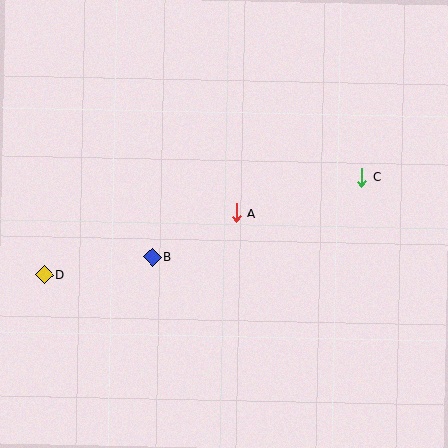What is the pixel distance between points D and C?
The distance between D and C is 332 pixels.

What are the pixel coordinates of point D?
Point D is at (44, 274).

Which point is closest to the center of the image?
Point A at (236, 213) is closest to the center.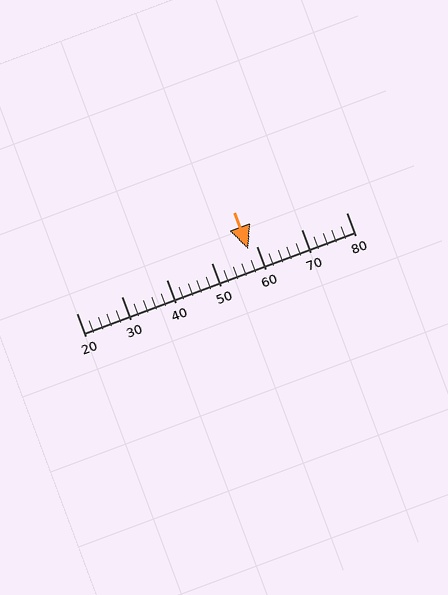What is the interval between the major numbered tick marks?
The major tick marks are spaced 10 units apart.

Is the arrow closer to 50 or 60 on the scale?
The arrow is closer to 60.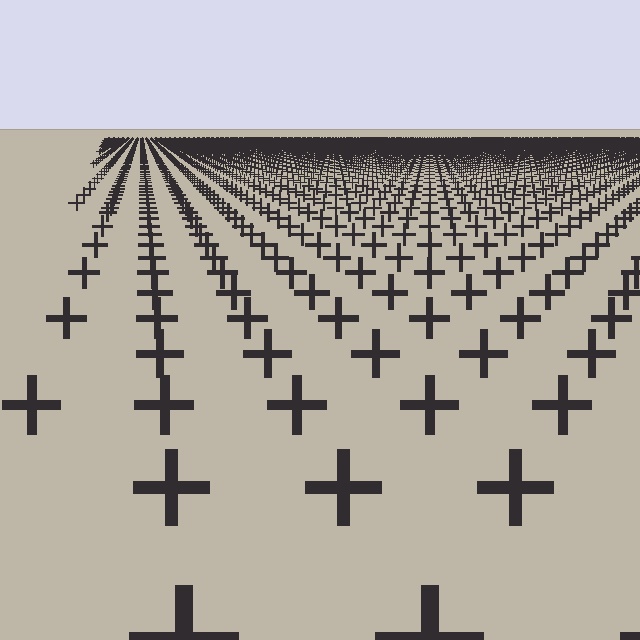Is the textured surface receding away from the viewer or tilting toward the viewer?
The surface is receding away from the viewer. Texture elements get smaller and denser toward the top.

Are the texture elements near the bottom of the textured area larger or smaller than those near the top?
Larger. Near the bottom, elements are closer to the viewer and appear at a bigger on-screen size.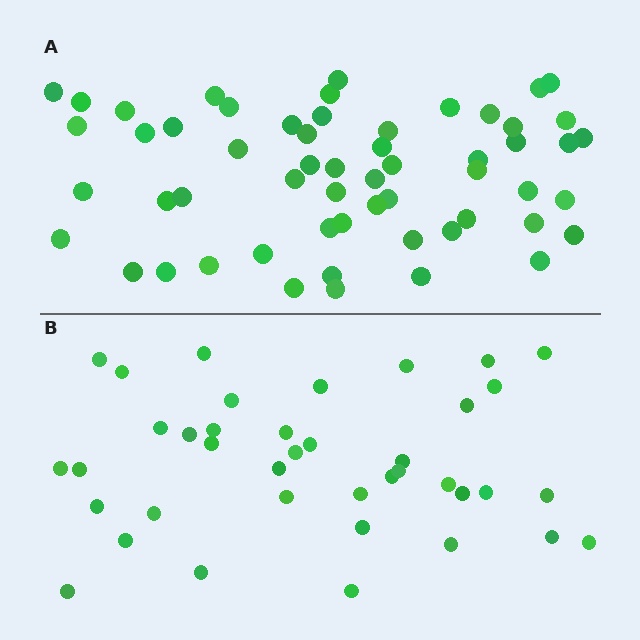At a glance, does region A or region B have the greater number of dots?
Region A (the top region) has more dots.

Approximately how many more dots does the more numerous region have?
Region A has approximately 20 more dots than region B.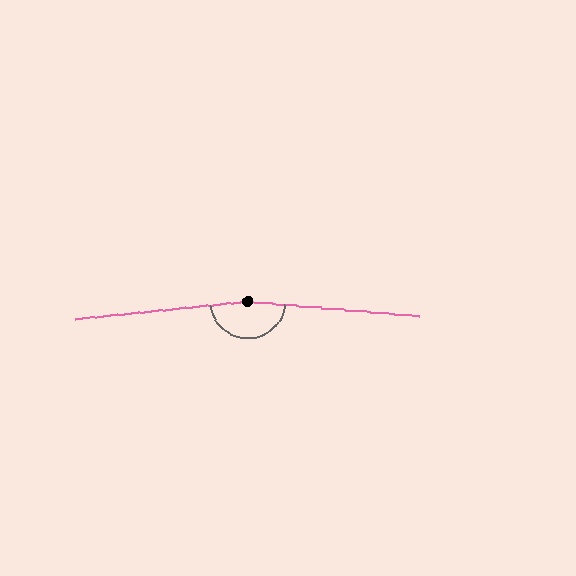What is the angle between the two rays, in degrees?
Approximately 169 degrees.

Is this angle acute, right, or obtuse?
It is obtuse.